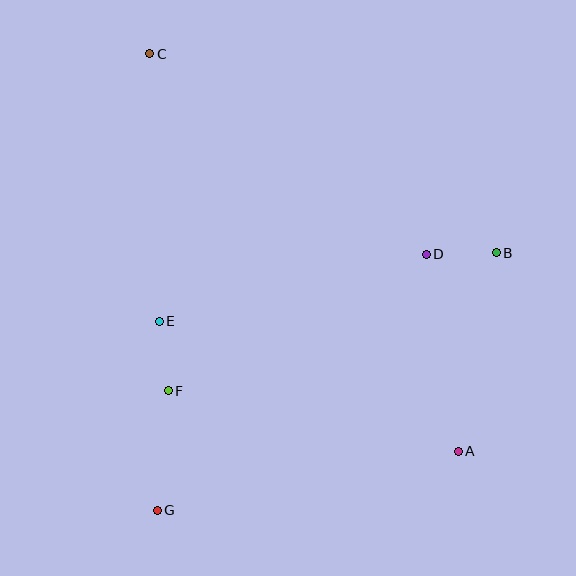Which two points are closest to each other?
Points E and F are closest to each other.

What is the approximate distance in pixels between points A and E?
The distance between A and E is approximately 326 pixels.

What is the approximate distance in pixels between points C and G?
The distance between C and G is approximately 457 pixels.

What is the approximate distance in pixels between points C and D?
The distance between C and D is approximately 341 pixels.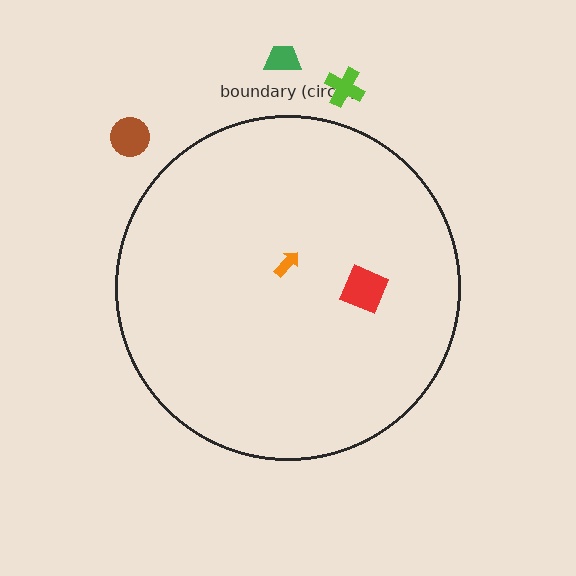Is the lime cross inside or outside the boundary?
Outside.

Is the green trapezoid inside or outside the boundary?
Outside.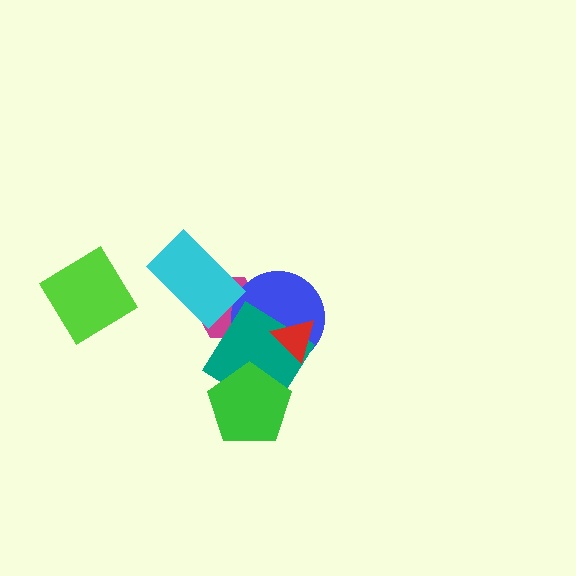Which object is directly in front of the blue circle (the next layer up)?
The teal diamond is directly in front of the blue circle.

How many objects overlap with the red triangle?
2 objects overlap with the red triangle.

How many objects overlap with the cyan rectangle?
1 object overlaps with the cyan rectangle.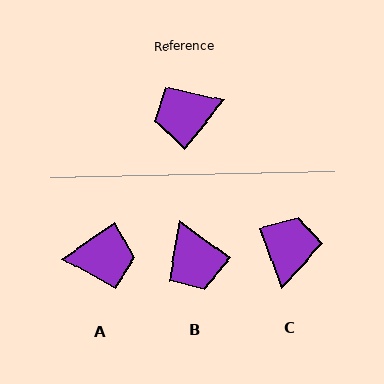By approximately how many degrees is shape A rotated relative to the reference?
Approximately 165 degrees counter-clockwise.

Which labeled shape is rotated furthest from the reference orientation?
A, about 165 degrees away.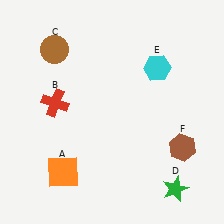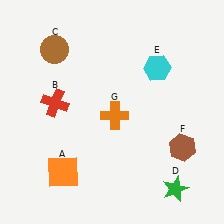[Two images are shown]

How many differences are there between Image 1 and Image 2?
There is 1 difference between the two images.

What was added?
An orange cross (G) was added in Image 2.